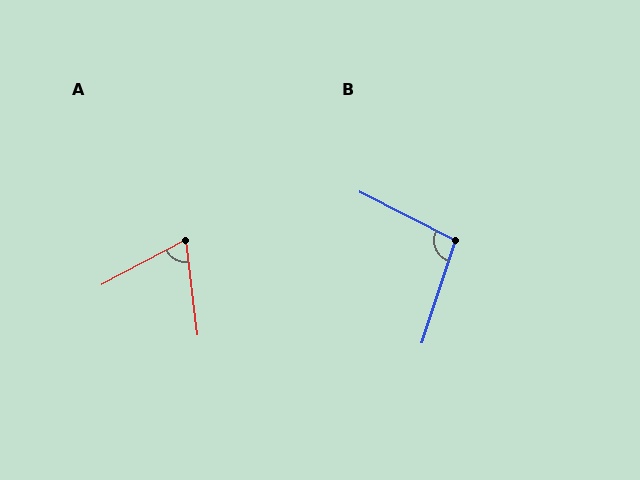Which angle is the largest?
B, at approximately 99 degrees.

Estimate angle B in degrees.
Approximately 99 degrees.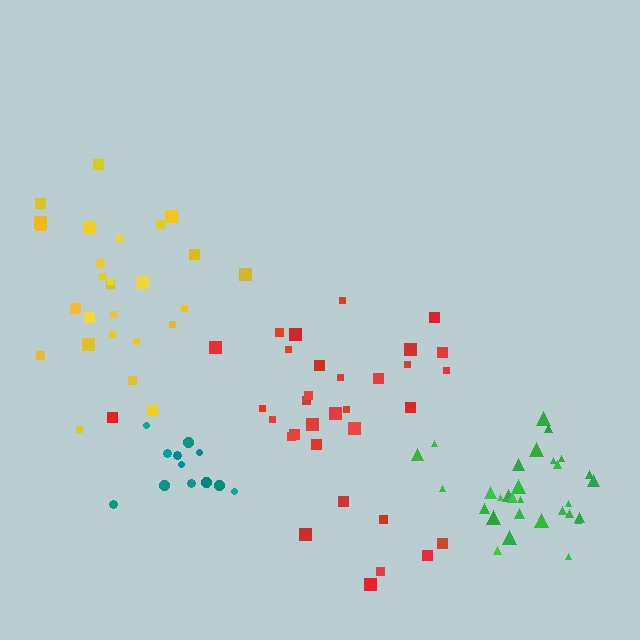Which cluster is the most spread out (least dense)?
Red.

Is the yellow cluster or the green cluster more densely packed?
Green.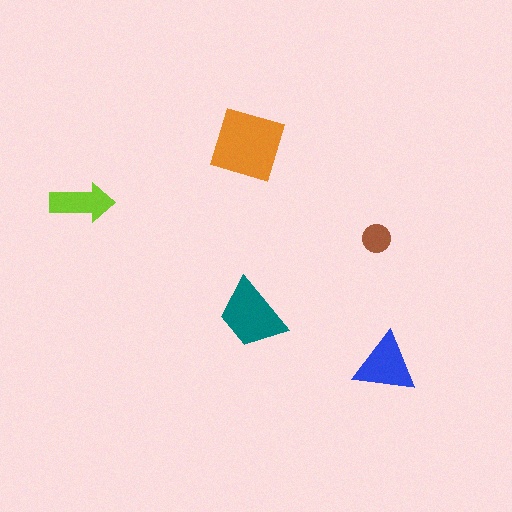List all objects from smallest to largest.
The brown circle, the lime arrow, the blue triangle, the teal trapezoid, the orange diamond.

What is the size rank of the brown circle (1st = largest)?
5th.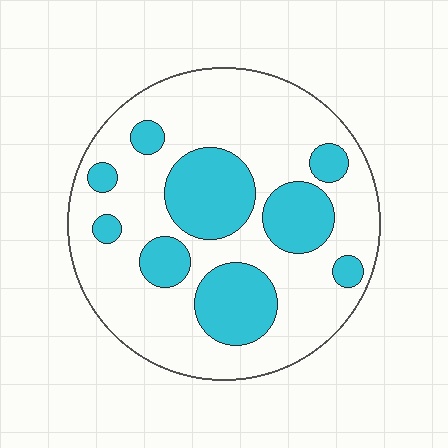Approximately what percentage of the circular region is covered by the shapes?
Approximately 30%.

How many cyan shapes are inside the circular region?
9.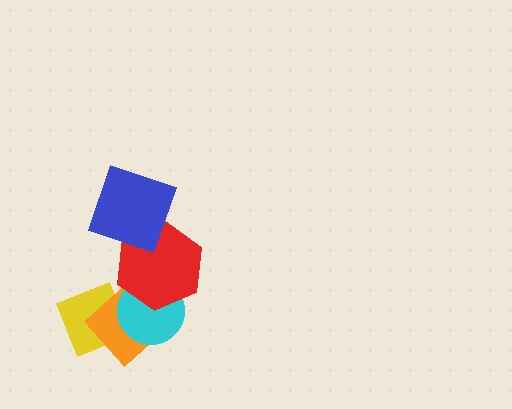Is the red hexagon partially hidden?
Yes, it is partially covered by another shape.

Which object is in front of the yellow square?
The orange diamond is in front of the yellow square.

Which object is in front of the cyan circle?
The red hexagon is in front of the cyan circle.